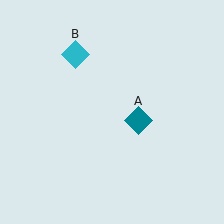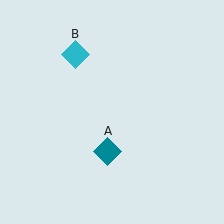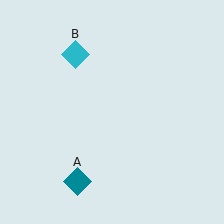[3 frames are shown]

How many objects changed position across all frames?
1 object changed position: teal diamond (object A).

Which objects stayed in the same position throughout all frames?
Cyan diamond (object B) remained stationary.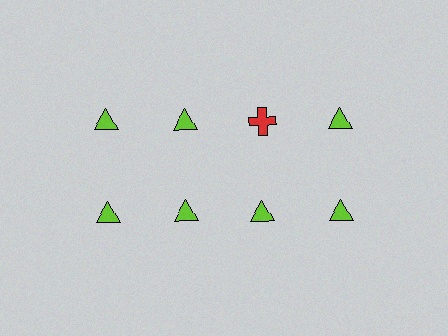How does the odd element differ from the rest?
It differs in both color (red instead of lime) and shape (cross instead of triangle).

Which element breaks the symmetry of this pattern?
The red cross in the top row, center column breaks the symmetry. All other shapes are lime triangles.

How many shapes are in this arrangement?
There are 8 shapes arranged in a grid pattern.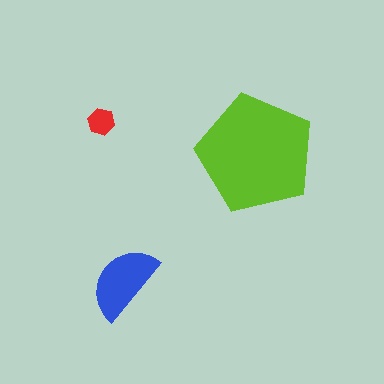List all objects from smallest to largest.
The red hexagon, the blue semicircle, the lime pentagon.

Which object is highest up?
The red hexagon is topmost.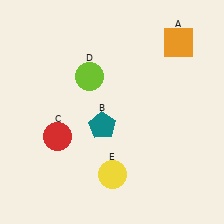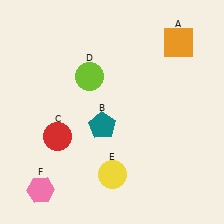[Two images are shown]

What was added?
A pink hexagon (F) was added in Image 2.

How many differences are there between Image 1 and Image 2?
There is 1 difference between the two images.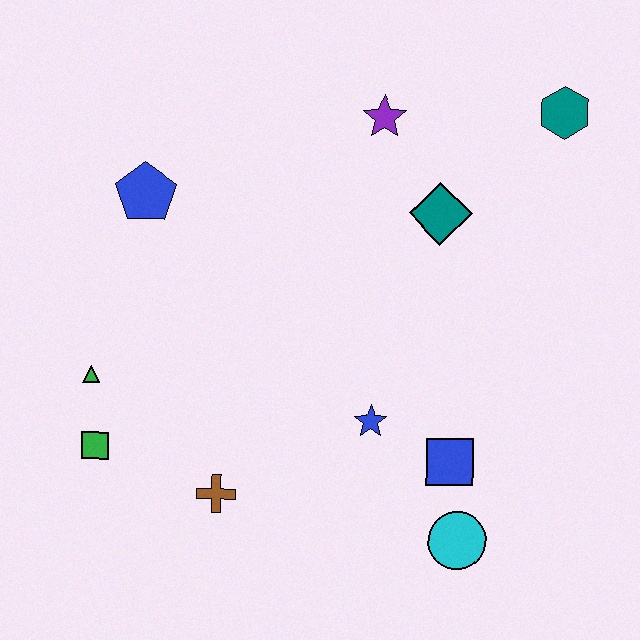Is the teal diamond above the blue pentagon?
No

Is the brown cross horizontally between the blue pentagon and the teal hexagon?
Yes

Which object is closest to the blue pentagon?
The green triangle is closest to the blue pentagon.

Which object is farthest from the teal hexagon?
The green square is farthest from the teal hexagon.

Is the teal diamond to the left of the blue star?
No